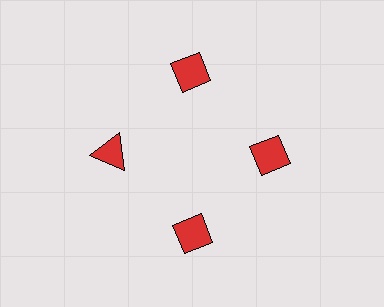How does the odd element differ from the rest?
It has a different shape: triangle instead of diamond.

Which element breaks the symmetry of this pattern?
The red triangle at roughly the 9 o'clock position breaks the symmetry. All other shapes are red diamonds.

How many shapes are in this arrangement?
There are 4 shapes arranged in a ring pattern.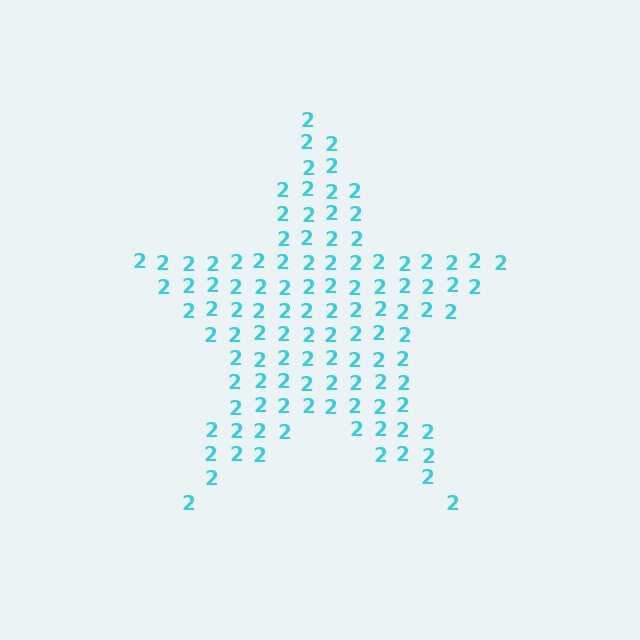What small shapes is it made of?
It is made of small digit 2's.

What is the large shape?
The large shape is a star.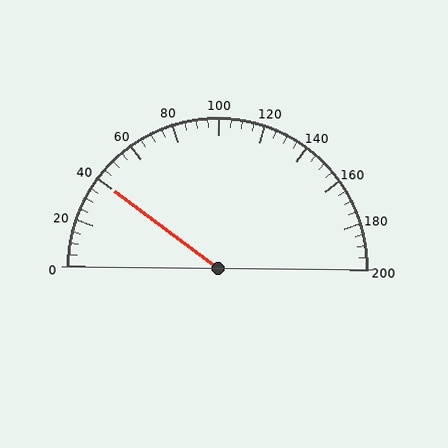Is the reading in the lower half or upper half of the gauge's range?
The reading is in the lower half of the range (0 to 200).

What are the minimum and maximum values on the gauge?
The gauge ranges from 0 to 200.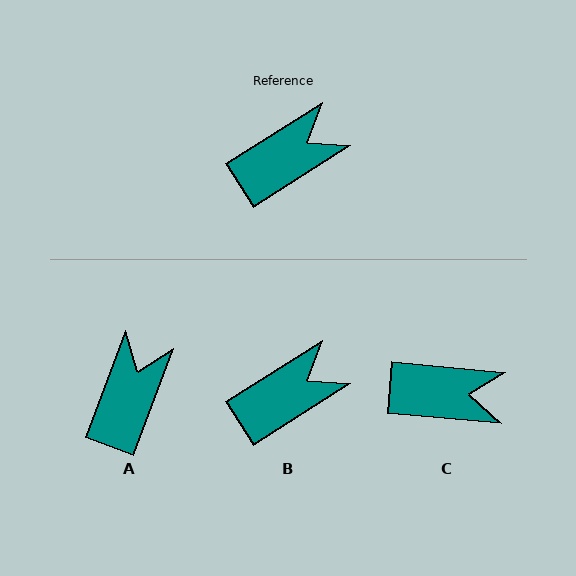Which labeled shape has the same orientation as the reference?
B.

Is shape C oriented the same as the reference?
No, it is off by about 38 degrees.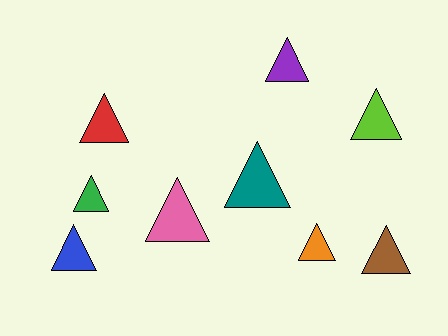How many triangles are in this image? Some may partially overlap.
There are 9 triangles.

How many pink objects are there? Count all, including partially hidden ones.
There is 1 pink object.